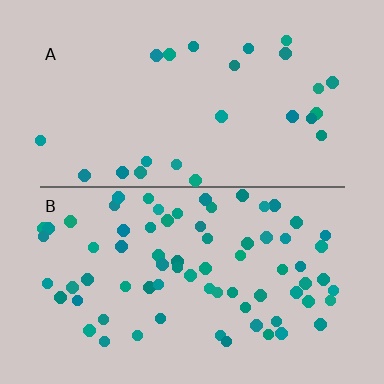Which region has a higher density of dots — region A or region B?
B (the bottom).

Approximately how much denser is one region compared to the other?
Approximately 3.0× — region B over region A.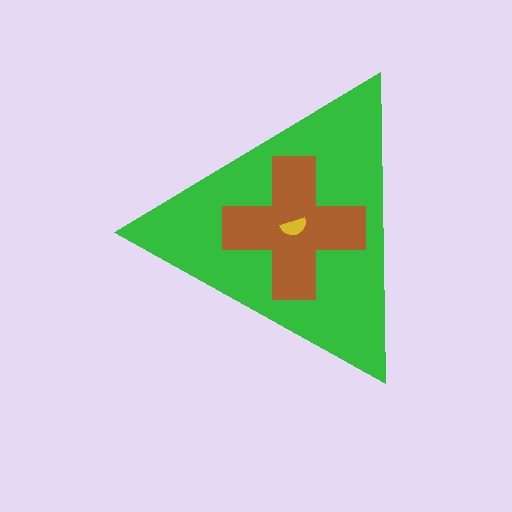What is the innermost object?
The yellow semicircle.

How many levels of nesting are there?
3.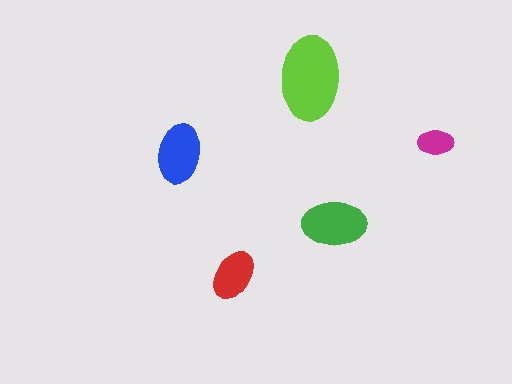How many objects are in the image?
There are 5 objects in the image.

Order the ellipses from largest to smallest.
the lime one, the green one, the blue one, the red one, the magenta one.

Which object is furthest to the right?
The magenta ellipse is rightmost.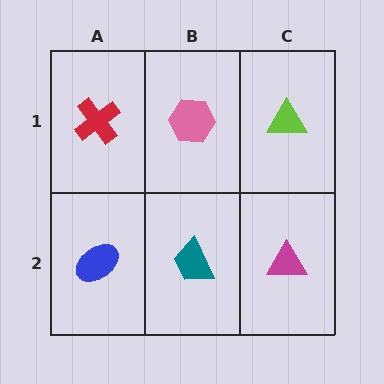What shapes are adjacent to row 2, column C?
A lime triangle (row 1, column C), a teal trapezoid (row 2, column B).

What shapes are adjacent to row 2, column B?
A pink hexagon (row 1, column B), a blue ellipse (row 2, column A), a magenta triangle (row 2, column C).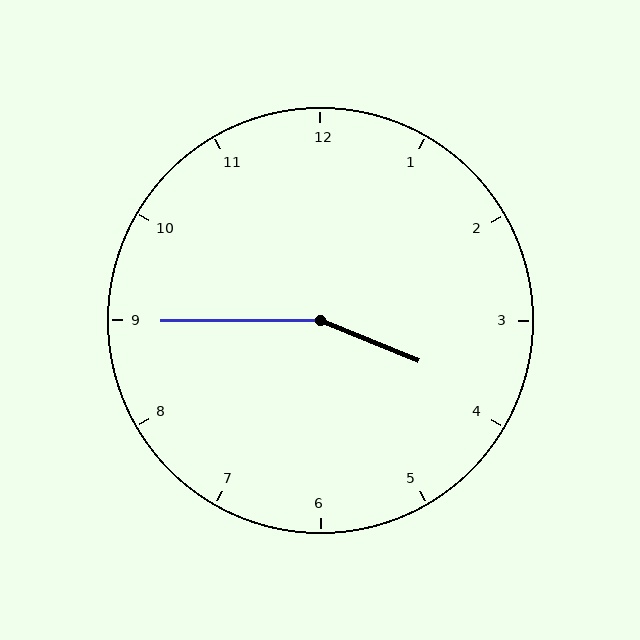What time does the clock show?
3:45.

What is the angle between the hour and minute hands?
Approximately 158 degrees.